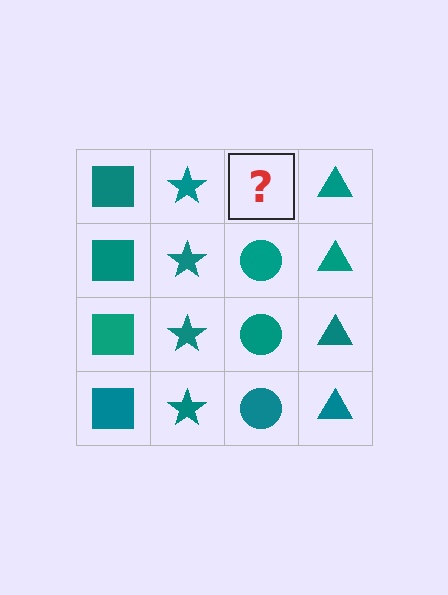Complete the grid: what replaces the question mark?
The question mark should be replaced with a teal circle.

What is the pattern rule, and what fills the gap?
The rule is that each column has a consistent shape. The gap should be filled with a teal circle.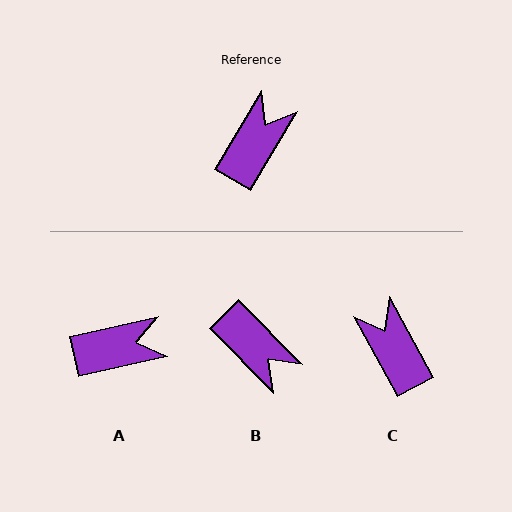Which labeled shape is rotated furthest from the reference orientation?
B, about 104 degrees away.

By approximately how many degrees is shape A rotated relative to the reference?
Approximately 47 degrees clockwise.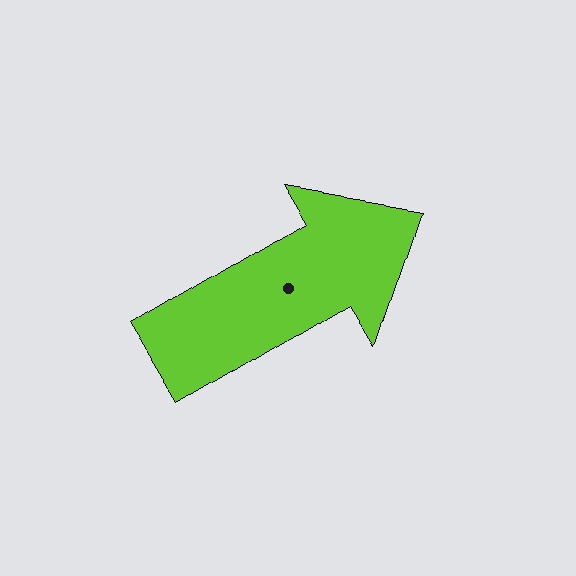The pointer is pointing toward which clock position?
Roughly 2 o'clock.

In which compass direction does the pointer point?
Northeast.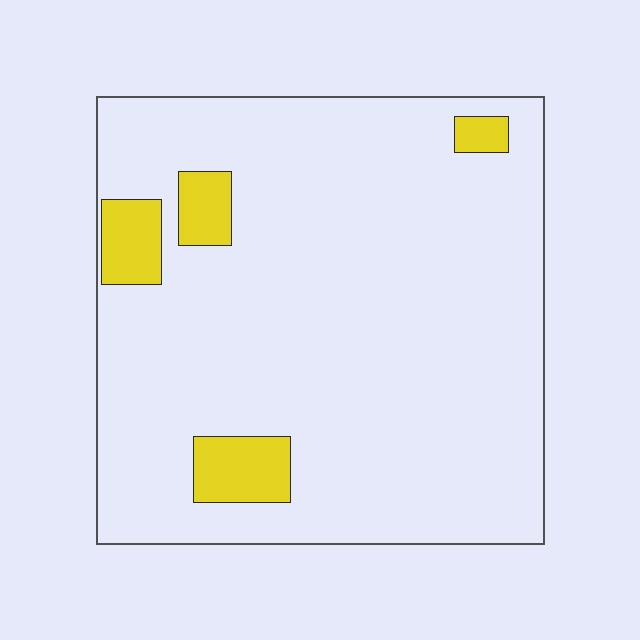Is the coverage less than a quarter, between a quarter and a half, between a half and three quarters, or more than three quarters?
Less than a quarter.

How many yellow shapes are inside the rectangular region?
4.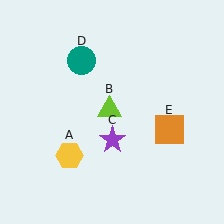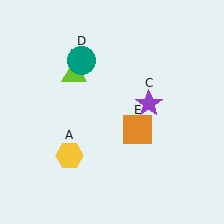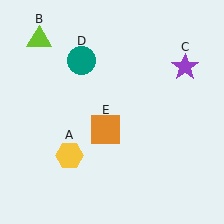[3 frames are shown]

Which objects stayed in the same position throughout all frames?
Yellow hexagon (object A) and teal circle (object D) remained stationary.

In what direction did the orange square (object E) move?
The orange square (object E) moved left.